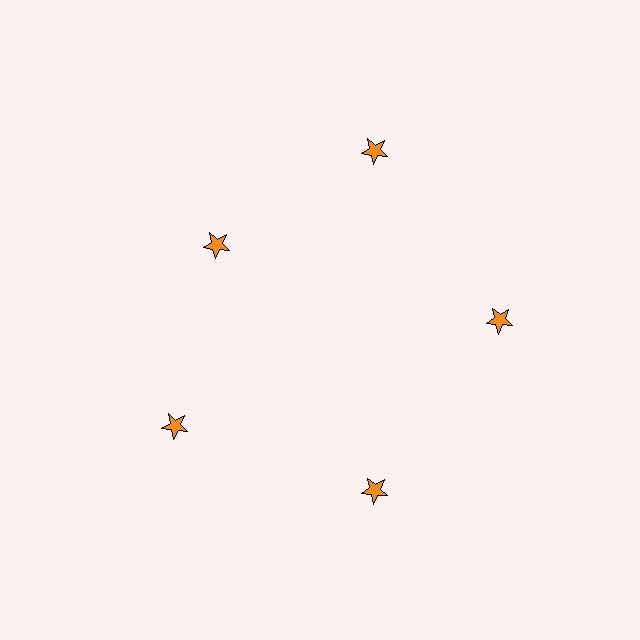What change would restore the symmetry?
The symmetry would be restored by moving it outward, back onto the ring so that all 5 stars sit at equal angles and equal distance from the center.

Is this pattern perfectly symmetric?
No. The 5 orange stars are arranged in a ring, but one element near the 10 o'clock position is pulled inward toward the center, breaking the 5-fold rotational symmetry.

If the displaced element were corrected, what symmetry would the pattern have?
It would have 5-fold rotational symmetry — the pattern would map onto itself every 72 degrees.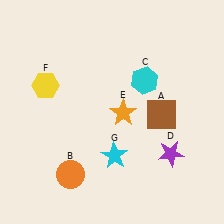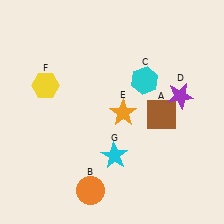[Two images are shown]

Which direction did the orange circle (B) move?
The orange circle (B) moved right.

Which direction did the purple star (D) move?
The purple star (D) moved up.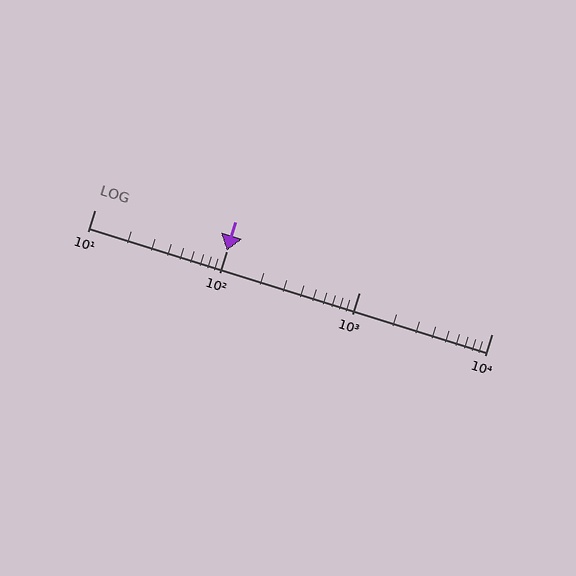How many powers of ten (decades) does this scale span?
The scale spans 3 decades, from 10 to 10000.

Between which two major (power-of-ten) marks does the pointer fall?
The pointer is between 100 and 1000.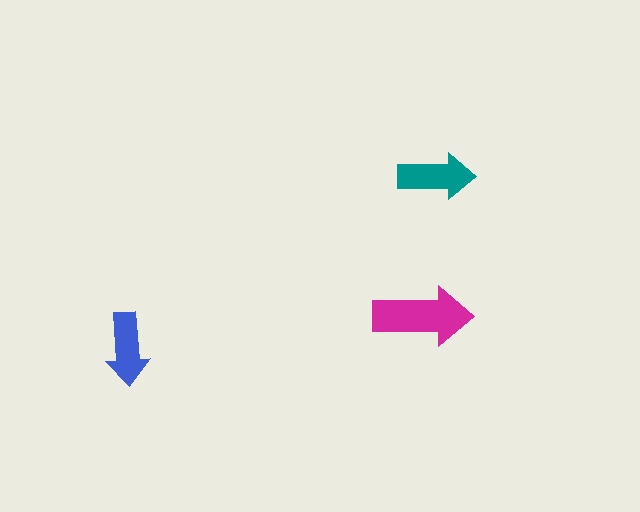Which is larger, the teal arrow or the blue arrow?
The teal one.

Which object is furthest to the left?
The blue arrow is leftmost.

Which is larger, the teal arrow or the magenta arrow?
The magenta one.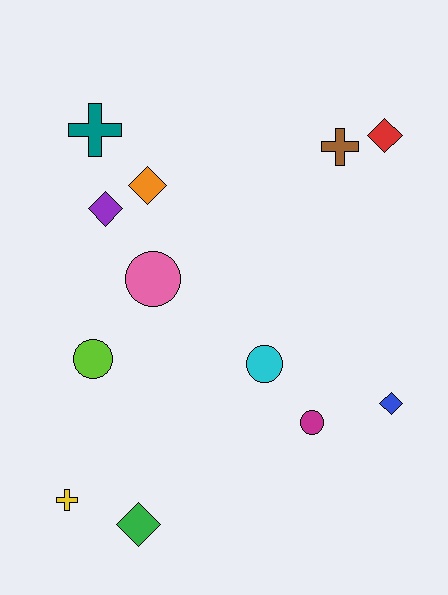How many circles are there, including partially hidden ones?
There are 4 circles.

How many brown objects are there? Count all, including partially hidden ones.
There is 1 brown object.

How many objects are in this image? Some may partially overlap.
There are 12 objects.